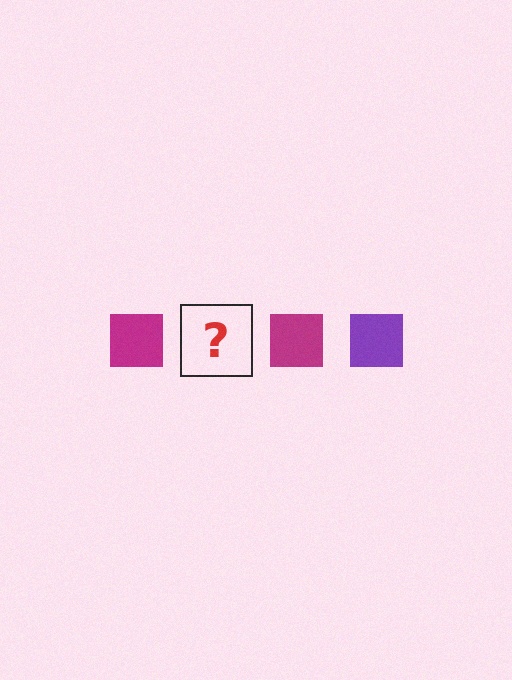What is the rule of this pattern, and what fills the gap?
The rule is that the pattern cycles through magenta, purple squares. The gap should be filled with a purple square.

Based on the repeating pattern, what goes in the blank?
The blank should be a purple square.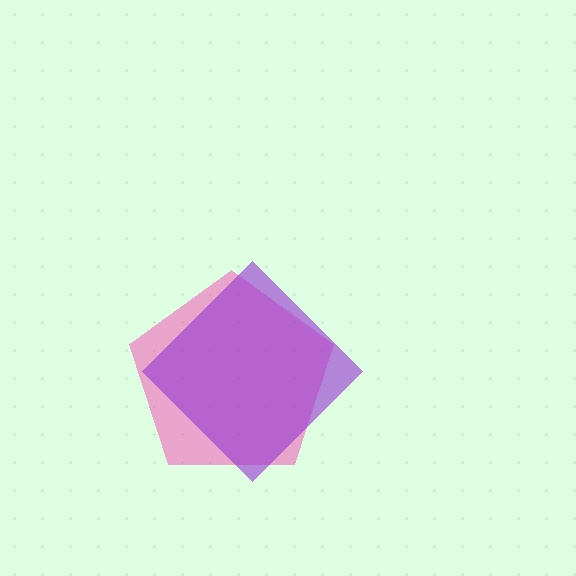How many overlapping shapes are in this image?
There are 2 overlapping shapes in the image.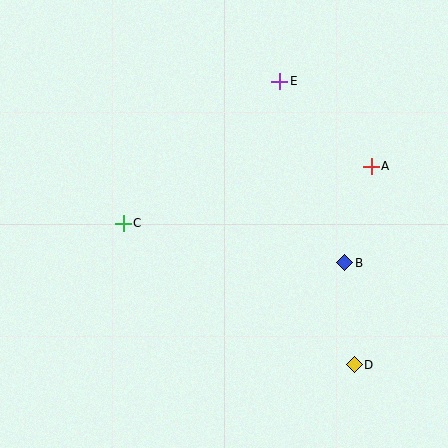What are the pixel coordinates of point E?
Point E is at (280, 81).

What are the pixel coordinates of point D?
Point D is at (354, 365).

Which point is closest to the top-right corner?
Point A is closest to the top-right corner.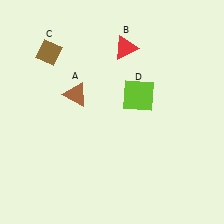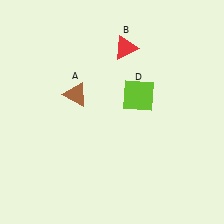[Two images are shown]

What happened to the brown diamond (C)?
The brown diamond (C) was removed in Image 2. It was in the top-left area of Image 1.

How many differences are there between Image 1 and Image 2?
There is 1 difference between the two images.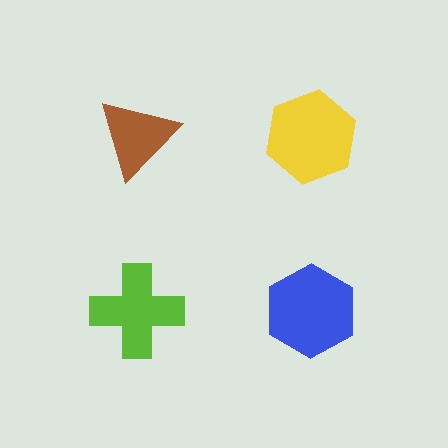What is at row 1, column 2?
A yellow hexagon.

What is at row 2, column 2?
A blue hexagon.